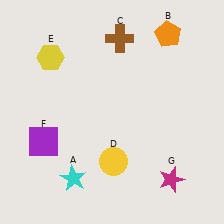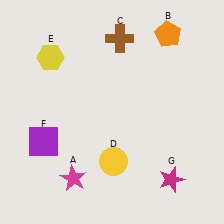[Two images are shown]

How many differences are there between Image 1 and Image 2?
There is 1 difference between the two images.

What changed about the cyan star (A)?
In Image 1, A is cyan. In Image 2, it changed to magenta.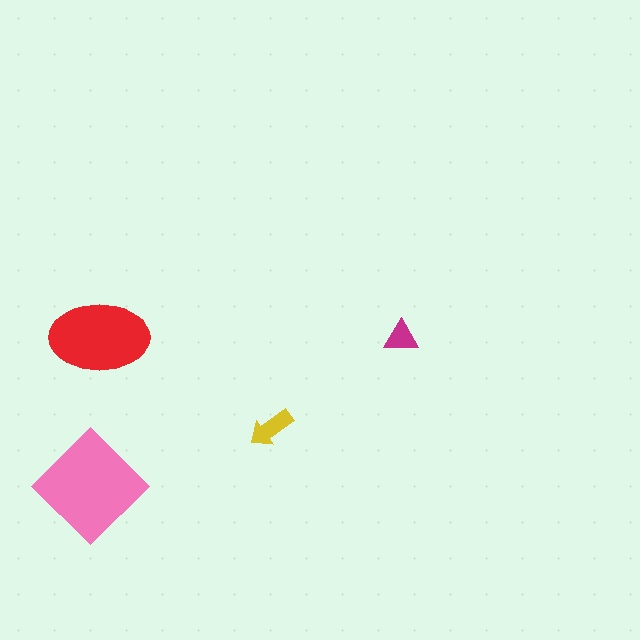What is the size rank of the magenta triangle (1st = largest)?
4th.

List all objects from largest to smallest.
The pink diamond, the red ellipse, the yellow arrow, the magenta triangle.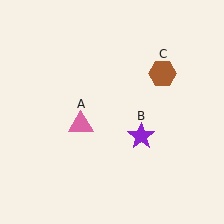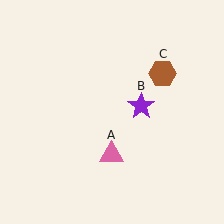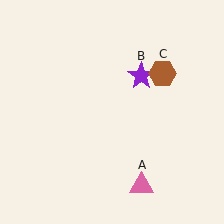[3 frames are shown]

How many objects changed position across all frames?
2 objects changed position: pink triangle (object A), purple star (object B).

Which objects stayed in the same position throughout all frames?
Brown hexagon (object C) remained stationary.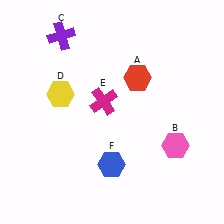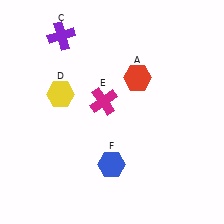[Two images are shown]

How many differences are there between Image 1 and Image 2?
There is 1 difference between the two images.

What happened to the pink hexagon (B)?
The pink hexagon (B) was removed in Image 2. It was in the bottom-right area of Image 1.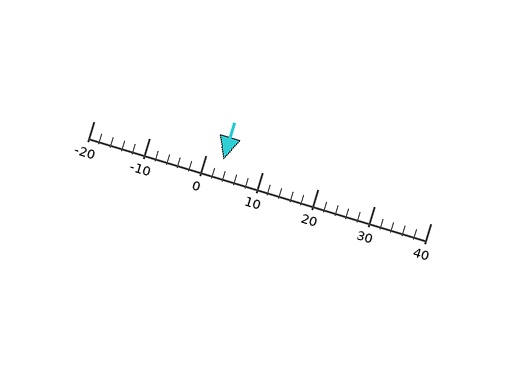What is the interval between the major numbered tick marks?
The major tick marks are spaced 10 units apart.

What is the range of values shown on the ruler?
The ruler shows values from -20 to 40.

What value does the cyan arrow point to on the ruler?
The cyan arrow points to approximately 3.